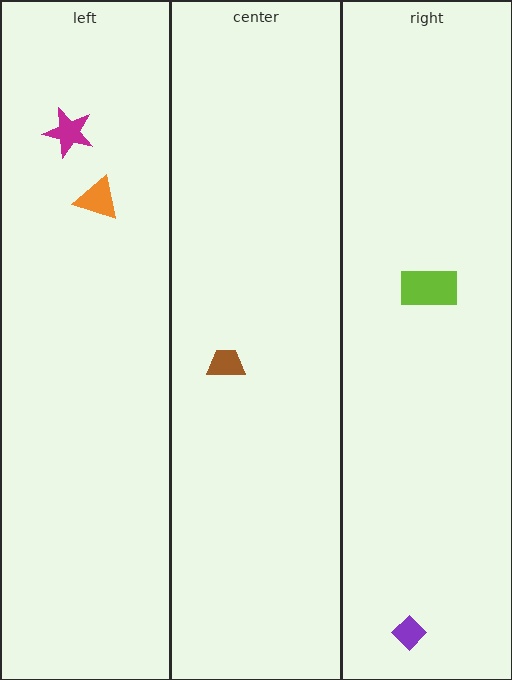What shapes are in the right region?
The lime rectangle, the purple diamond.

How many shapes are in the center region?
1.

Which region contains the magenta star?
The left region.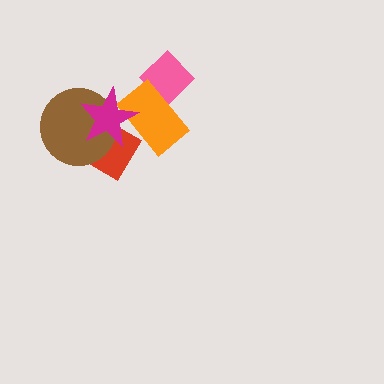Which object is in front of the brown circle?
The magenta star is in front of the brown circle.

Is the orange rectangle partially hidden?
Yes, it is partially covered by another shape.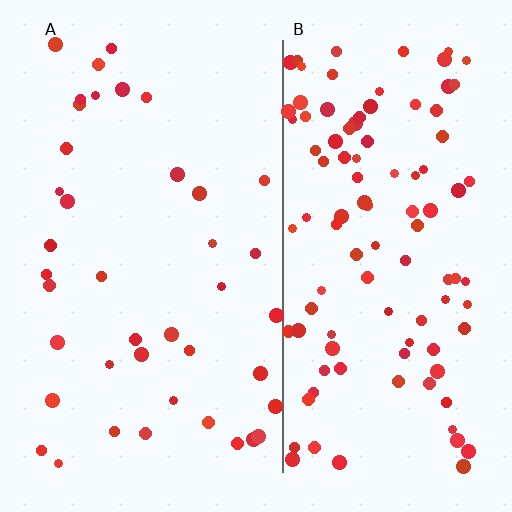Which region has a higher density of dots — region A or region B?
B (the right).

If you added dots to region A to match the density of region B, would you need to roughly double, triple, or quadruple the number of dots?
Approximately triple.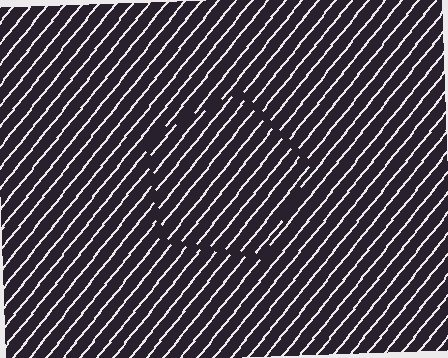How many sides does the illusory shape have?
5 sides — the line-ends trace a pentagon.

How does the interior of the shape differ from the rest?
The interior of the shape contains the same grating, shifted by half a period — the contour is defined by the phase discontinuity where line-ends from the inner and outer gratings abut.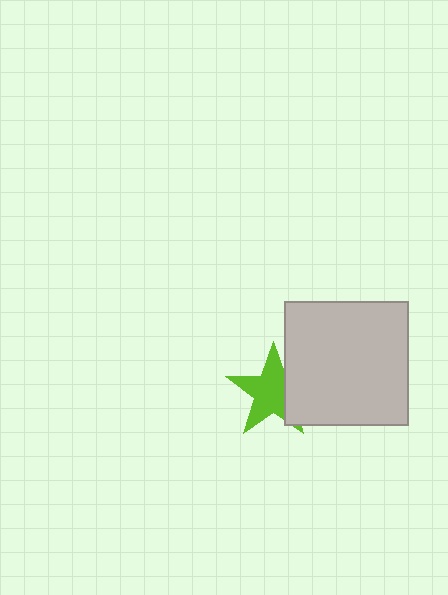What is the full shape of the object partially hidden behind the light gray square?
The partially hidden object is a lime star.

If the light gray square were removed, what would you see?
You would see the complete lime star.